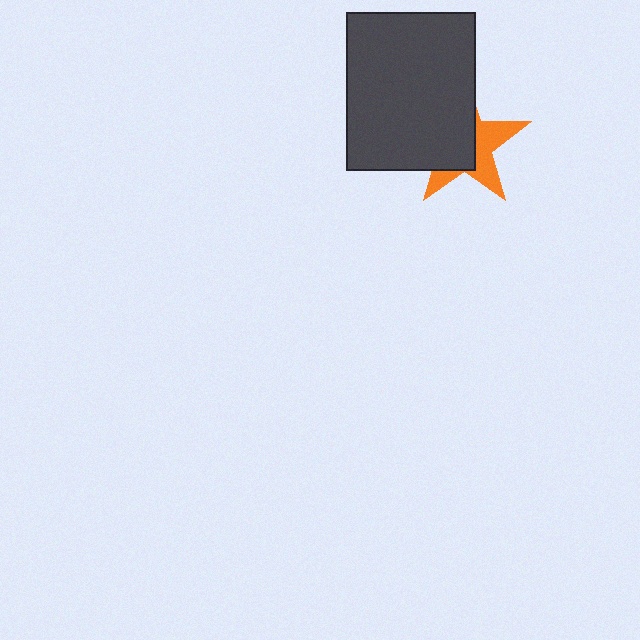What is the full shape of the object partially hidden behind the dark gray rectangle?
The partially hidden object is an orange star.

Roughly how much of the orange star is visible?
A small part of it is visible (roughly 43%).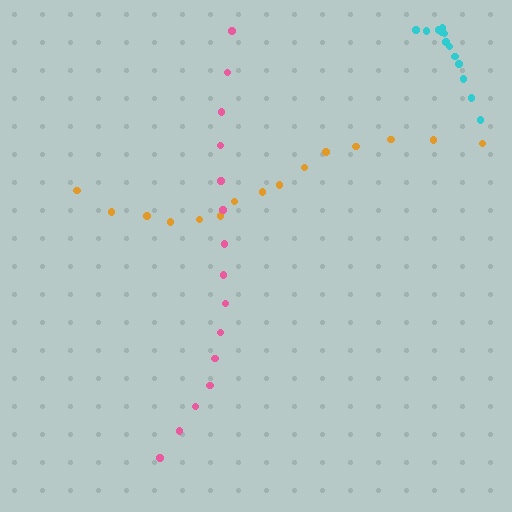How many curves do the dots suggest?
There are 3 distinct paths.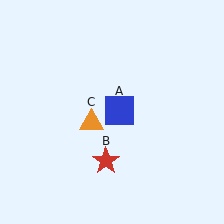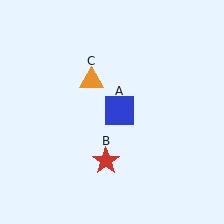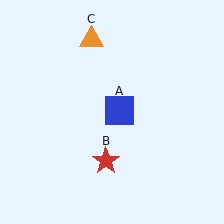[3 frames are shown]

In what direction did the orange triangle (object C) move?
The orange triangle (object C) moved up.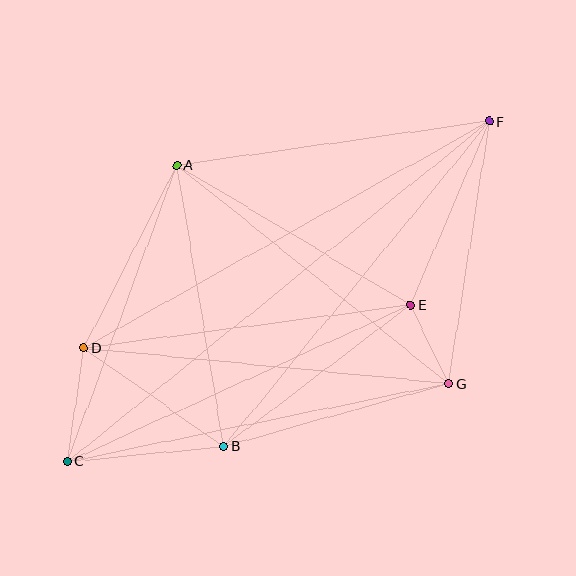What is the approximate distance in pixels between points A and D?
The distance between A and D is approximately 205 pixels.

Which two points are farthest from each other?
Points C and F are farthest from each other.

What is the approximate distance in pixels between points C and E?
The distance between C and E is approximately 377 pixels.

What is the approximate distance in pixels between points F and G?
The distance between F and G is approximately 265 pixels.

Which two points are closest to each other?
Points E and G are closest to each other.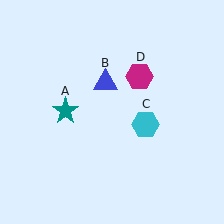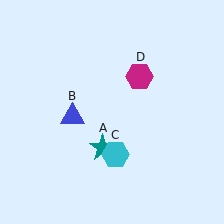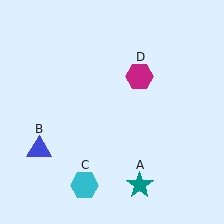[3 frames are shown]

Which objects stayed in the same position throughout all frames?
Magenta hexagon (object D) remained stationary.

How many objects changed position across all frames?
3 objects changed position: teal star (object A), blue triangle (object B), cyan hexagon (object C).